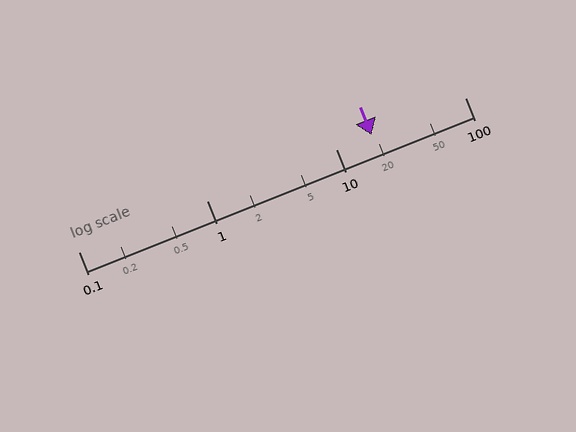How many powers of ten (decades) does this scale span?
The scale spans 3 decades, from 0.1 to 100.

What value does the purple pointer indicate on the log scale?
The pointer indicates approximately 19.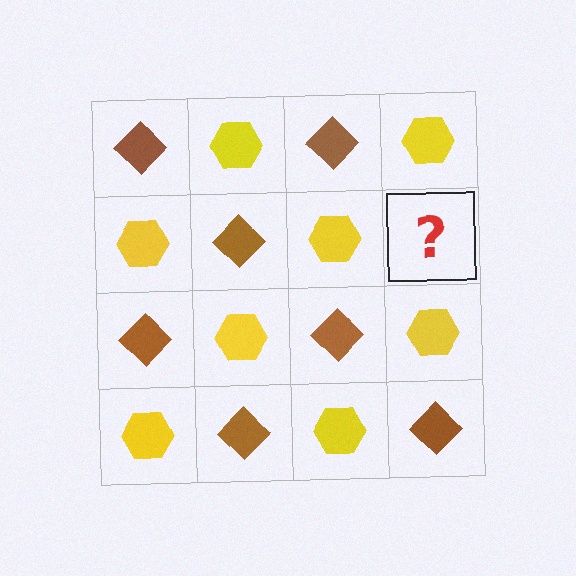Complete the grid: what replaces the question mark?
The question mark should be replaced with a brown diamond.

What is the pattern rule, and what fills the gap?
The rule is that it alternates brown diamond and yellow hexagon in a checkerboard pattern. The gap should be filled with a brown diamond.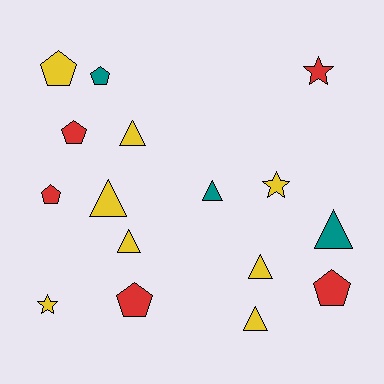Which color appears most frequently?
Yellow, with 8 objects.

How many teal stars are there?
There are no teal stars.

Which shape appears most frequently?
Triangle, with 7 objects.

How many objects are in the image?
There are 16 objects.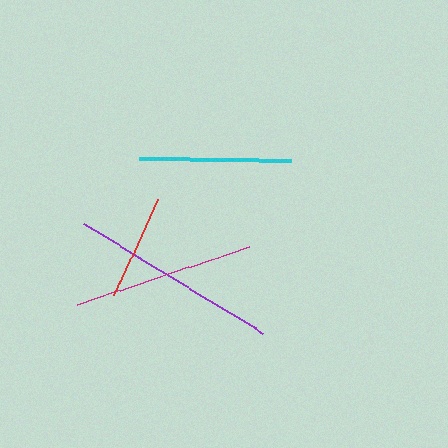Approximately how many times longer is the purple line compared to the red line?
The purple line is approximately 2.0 times the length of the red line.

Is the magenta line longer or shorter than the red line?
The magenta line is longer than the red line.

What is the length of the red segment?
The red segment is approximately 106 pixels long.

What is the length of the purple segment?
The purple segment is approximately 210 pixels long.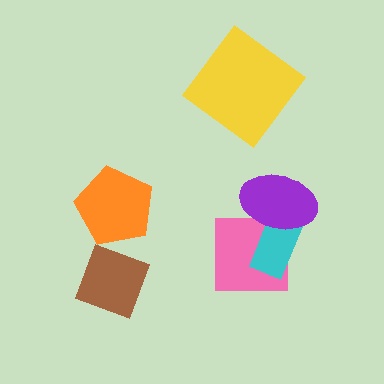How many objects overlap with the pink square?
2 objects overlap with the pink square.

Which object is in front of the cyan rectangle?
The purple ellipse is in front of the cyan rectangle.